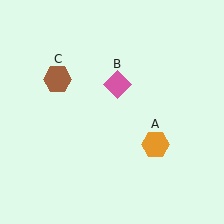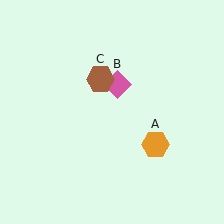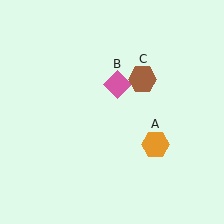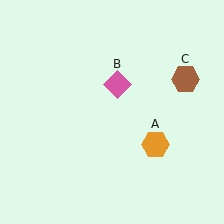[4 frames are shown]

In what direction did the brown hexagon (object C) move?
The brown hexagon (object C) moved right.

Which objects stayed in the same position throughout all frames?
Orange hexagon (object A) and pink diamond (object B) remained stationary.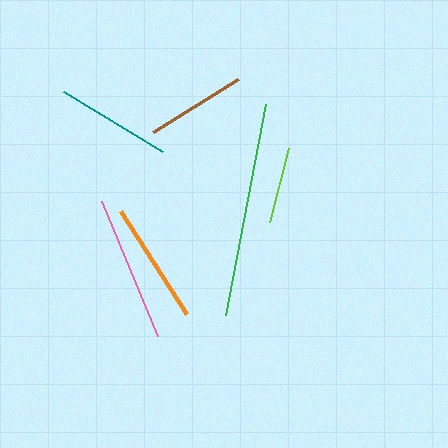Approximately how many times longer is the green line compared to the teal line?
The green line is approximately 1.9 times the length of the teal line.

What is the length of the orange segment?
The orange segment is approximately 122 pixels long.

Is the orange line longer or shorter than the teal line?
The orange line is longer than the teal line.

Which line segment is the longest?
The green line is the longest at approximately 214 pixels.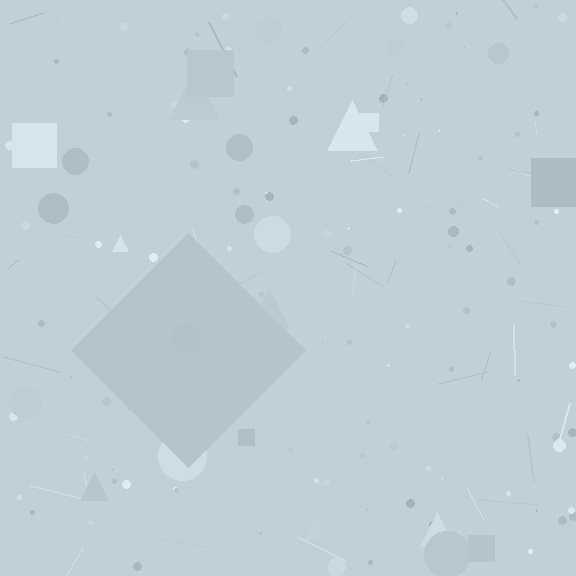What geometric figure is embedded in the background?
A diamond is embedded in the background.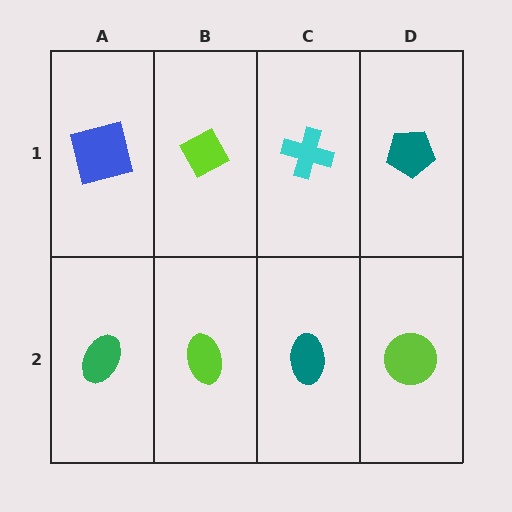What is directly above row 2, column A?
A blue square.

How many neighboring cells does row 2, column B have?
3.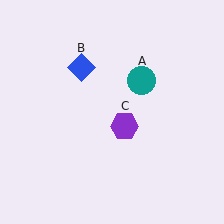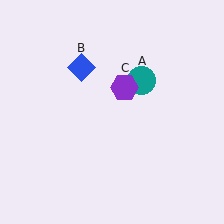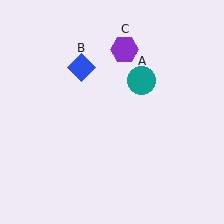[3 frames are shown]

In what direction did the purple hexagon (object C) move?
The purple hexagon (object C) moved up.